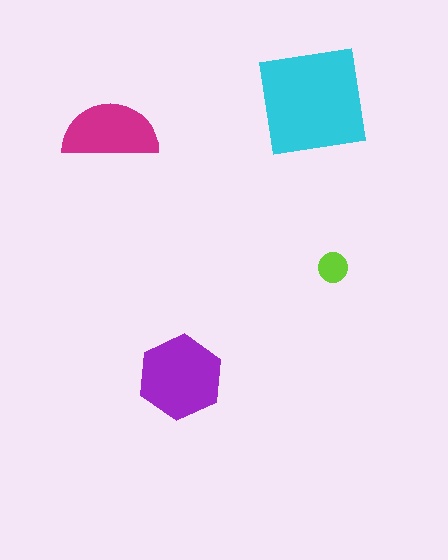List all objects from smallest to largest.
The lime circle, the magenta semicircle, the purple hexagon, the cyan square.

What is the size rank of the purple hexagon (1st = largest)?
2nd.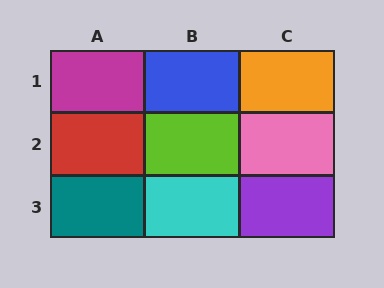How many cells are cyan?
1 cell is cyan.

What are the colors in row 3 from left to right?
Teal, cyan, purple.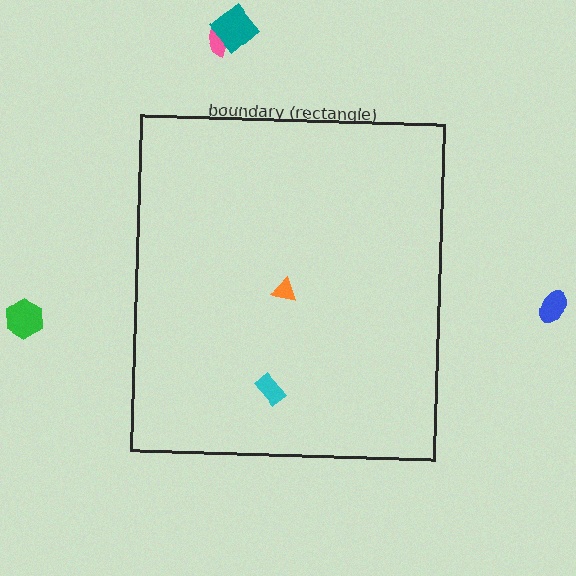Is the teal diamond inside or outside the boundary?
Outside.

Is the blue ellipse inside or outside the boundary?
Outside.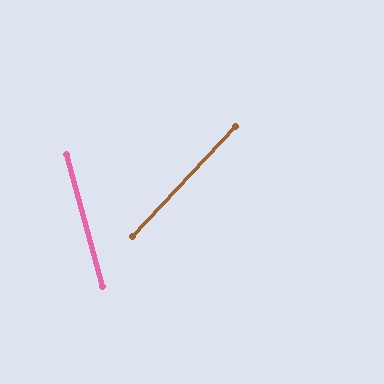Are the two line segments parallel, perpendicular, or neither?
Neither parallel nor perpendicular — they differ by about 58°.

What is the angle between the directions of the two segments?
Approximately 58 degrees.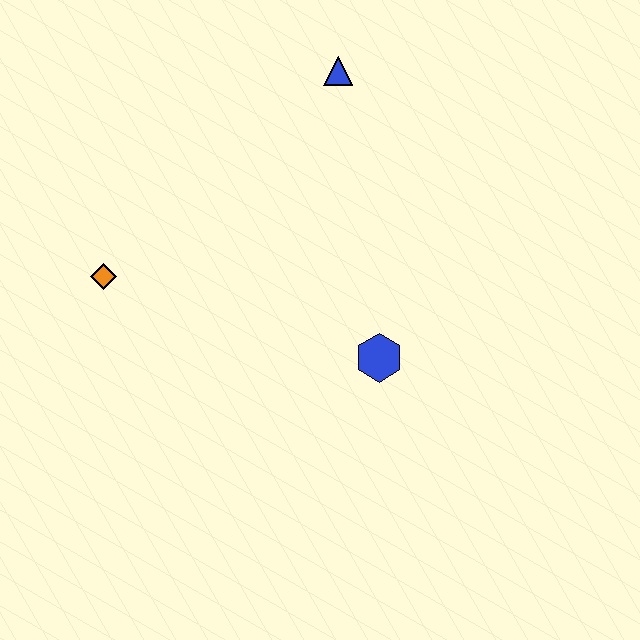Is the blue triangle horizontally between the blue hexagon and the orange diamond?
Yes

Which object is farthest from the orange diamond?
The blue triangle is farthest from the orange diamond.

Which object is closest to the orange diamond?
The blue hexagon is closest to the orange diamond.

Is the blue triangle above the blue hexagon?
Yes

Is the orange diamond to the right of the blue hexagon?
No